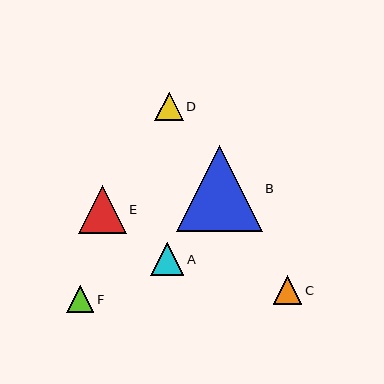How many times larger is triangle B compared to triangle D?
Triangle B is approximately 3.0 times the size of triangle D.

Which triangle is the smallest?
Triangle F is the smallest with a size of approximately 27 pixels.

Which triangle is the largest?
Triangle B is the largest with a size of approximately 86 pixels.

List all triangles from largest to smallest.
From largest to smallest: B, E, A, C, D, F.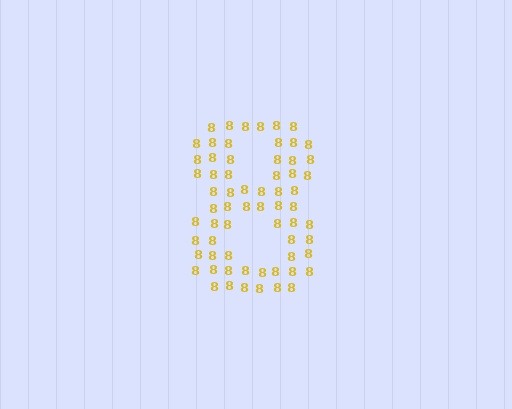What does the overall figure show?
The overall figure shows the digit 8.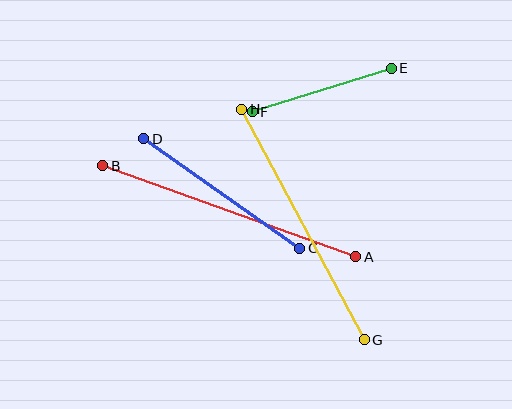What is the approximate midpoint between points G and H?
The midpoint is at approximately (303, 225) pixels.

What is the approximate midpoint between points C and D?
The midpoint is at approximately (222, 193) pixels.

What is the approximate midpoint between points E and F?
The midpoint is at approximately (322, 90) pixels.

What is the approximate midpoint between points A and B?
The midpoint is at approximately (229, 211) pixels.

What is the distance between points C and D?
The distance is approximately 191 pixels.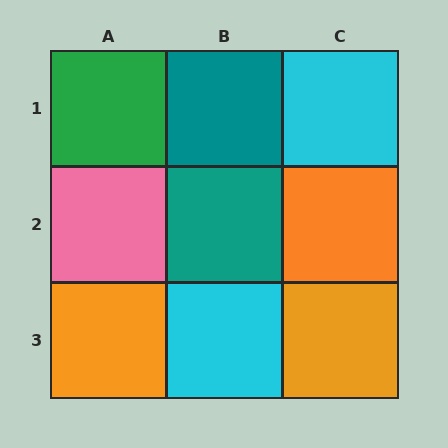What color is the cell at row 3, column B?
Cyan.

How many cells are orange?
3 cells are orange.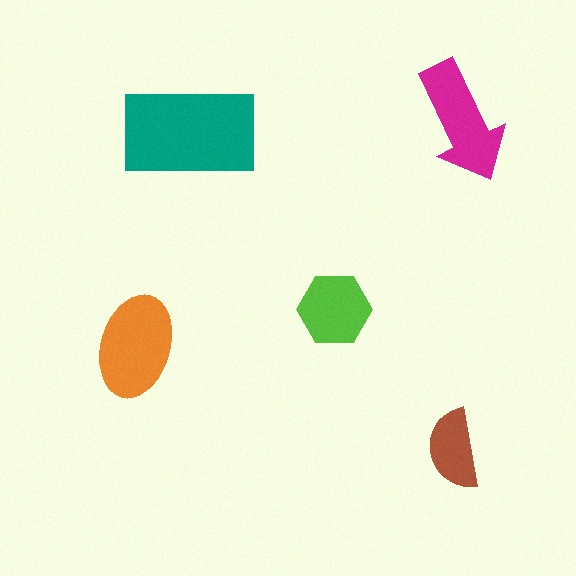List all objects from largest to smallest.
The teal rectangle, the orange ellipse, the magenta arrow, the lime hexagon, the brown semicircle.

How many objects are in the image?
There are 5 objects in the image.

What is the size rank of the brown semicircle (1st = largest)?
5th.